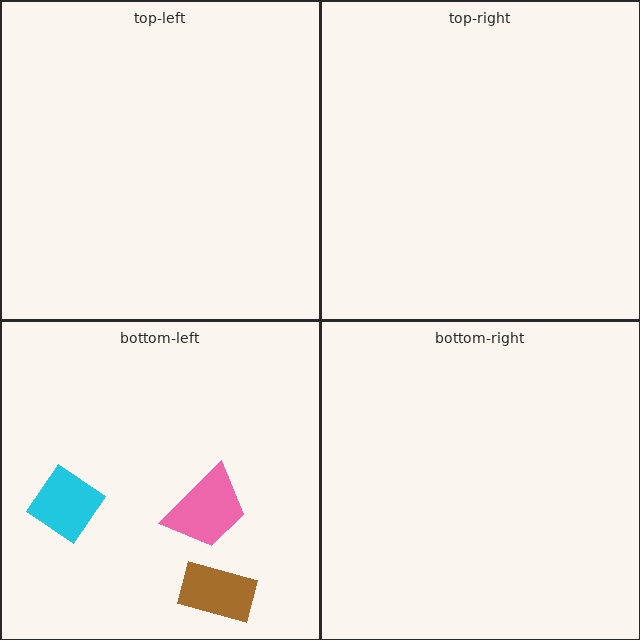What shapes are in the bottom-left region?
The cyan diamond, the brown rectangle, the pink trapezoid.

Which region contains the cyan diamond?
The bottom-left region.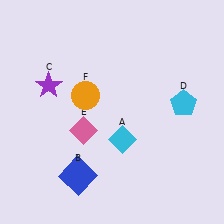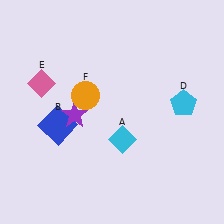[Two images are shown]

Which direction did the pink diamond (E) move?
The pink diamond (E) moved up.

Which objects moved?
The objects that moved are: the blue square (B), the purple star (C), the pink diamond (E).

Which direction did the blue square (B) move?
The blue square (B) moved up.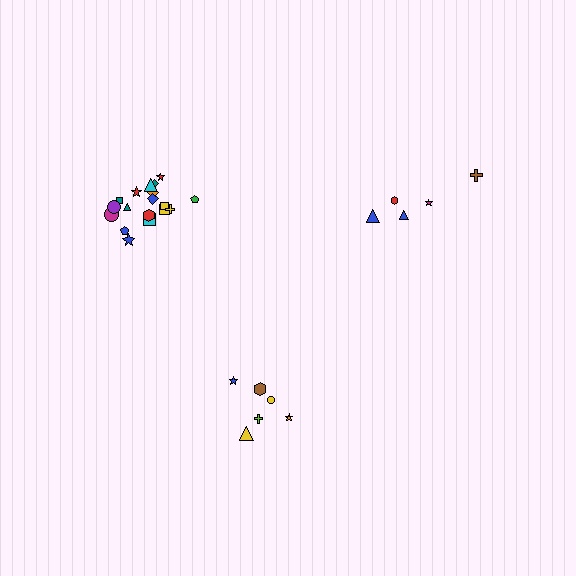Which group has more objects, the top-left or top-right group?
The top-left group.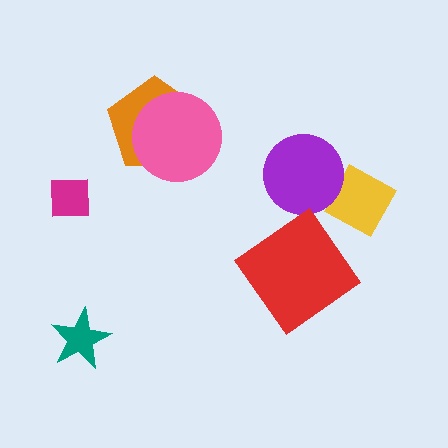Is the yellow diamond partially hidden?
Yes, it is partially covered by another shape.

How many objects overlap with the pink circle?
1 object overlaps with the pink circle.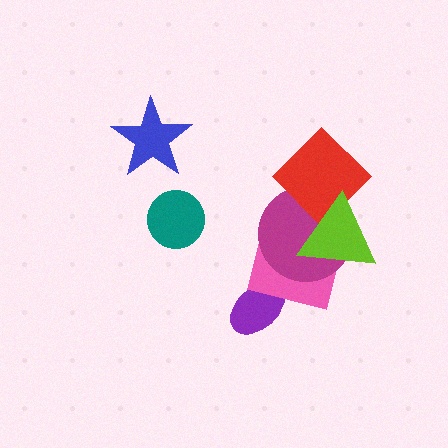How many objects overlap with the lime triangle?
3 objects overlap with the lime triangle.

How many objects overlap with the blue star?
0 objects overlap with the blue star.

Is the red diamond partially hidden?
Yes, it is partially covered by another shape.